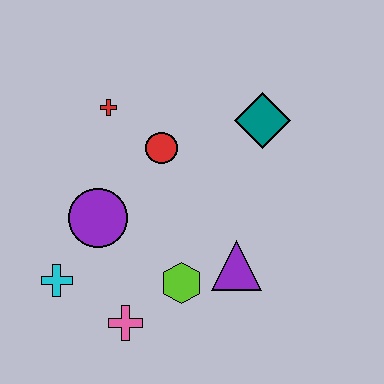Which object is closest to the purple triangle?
The lime hexagon is closest to the purple triangle.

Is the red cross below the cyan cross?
No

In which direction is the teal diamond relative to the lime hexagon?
The teal diamond is above the lime hexagon.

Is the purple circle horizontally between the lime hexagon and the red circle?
No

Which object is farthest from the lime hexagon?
The red cross is farthest from the lime hexagon.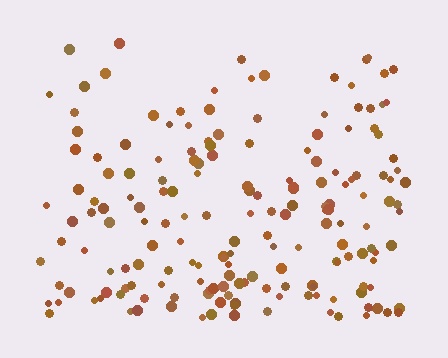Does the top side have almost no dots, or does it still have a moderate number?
Still a moderate number, just noticeably fewer than the bottom.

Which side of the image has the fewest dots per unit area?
The top.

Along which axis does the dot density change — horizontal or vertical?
Vertical.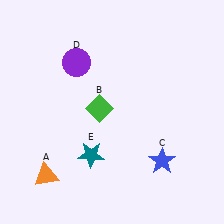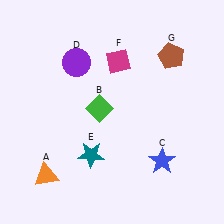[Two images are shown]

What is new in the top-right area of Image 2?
A magenta diamond (F) was added in the top-right area of Image 2.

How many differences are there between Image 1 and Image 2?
There are 2 differences between the two images.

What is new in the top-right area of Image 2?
A brown pentagon (G) was added in the top-right area of Image 2.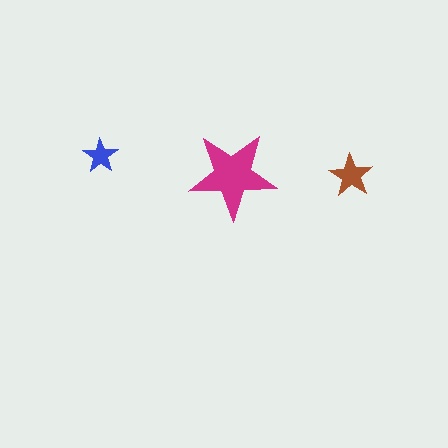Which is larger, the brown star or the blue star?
The brown one.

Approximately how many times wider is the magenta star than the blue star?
About 2.5 times wider.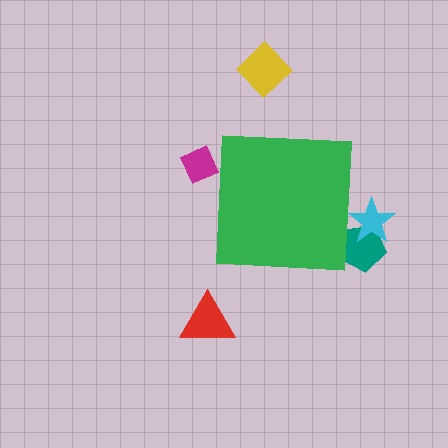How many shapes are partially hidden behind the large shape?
3 shapes are partially hidden.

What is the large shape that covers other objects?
A green square.